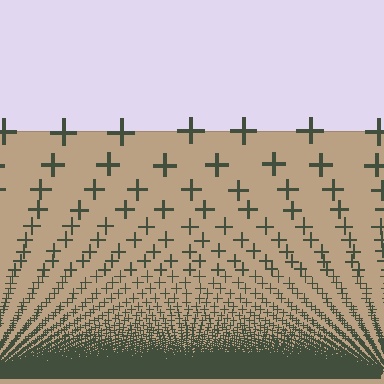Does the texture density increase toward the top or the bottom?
Density increases toward the bottom.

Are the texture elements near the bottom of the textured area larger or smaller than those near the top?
Smaller. The gradient is inverted — elements near the bottom are smaller and denser.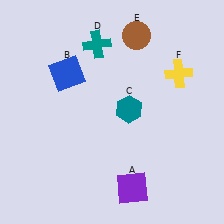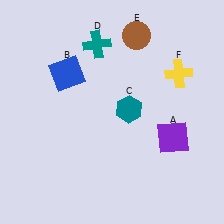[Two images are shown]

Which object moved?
The purple square (A) moved up.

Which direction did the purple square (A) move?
The purple square (A) moved up.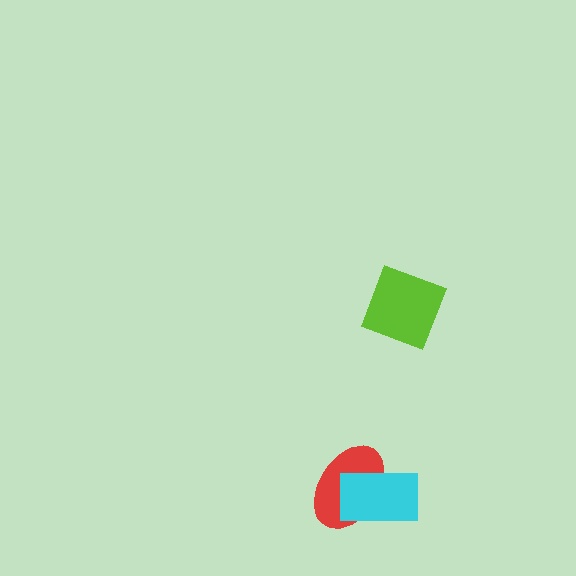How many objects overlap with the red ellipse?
1 object overlaps with the red ellipse.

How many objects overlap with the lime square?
0 objects overlap with the lime square.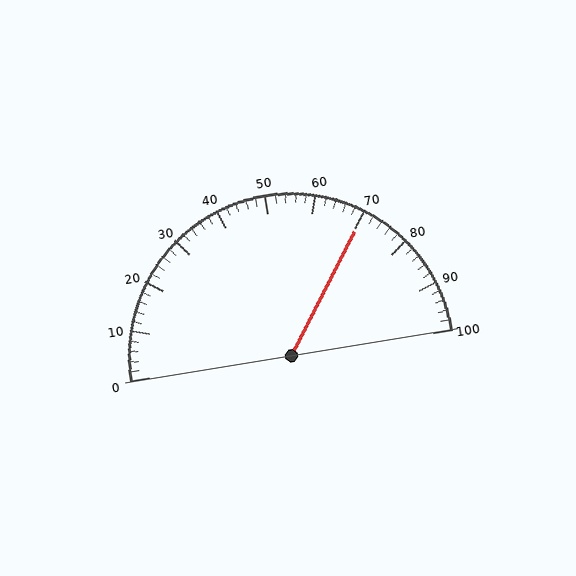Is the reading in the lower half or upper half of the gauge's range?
The reading is in the upper half of the range (0 to 100).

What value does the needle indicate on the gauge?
The needle indicates approximately 70.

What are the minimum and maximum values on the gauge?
The gauge ranges from 0 to 100.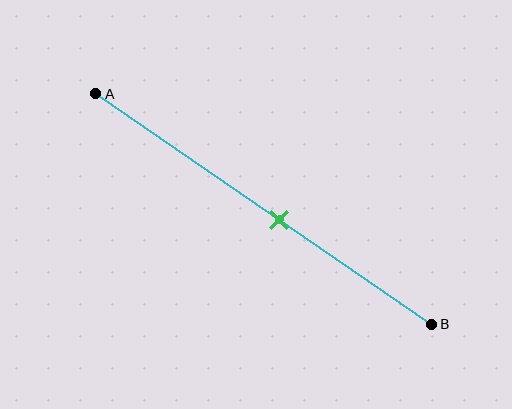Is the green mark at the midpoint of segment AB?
No, the mark is at about 55% from A, not at the 50% midpoint.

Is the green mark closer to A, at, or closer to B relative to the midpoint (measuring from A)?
The green mark is closer to point B than the midpoint of segment AB.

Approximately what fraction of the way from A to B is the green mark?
The green mark is approximately 55% of the way from A to B.